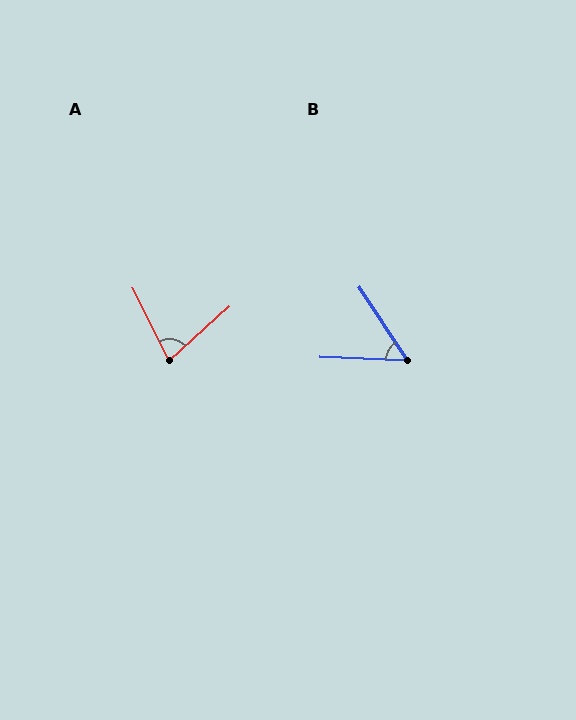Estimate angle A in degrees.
Approximately 75 degrees.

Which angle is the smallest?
B, at approximately 54 degrees.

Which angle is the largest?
A, at approximately 75 degrees.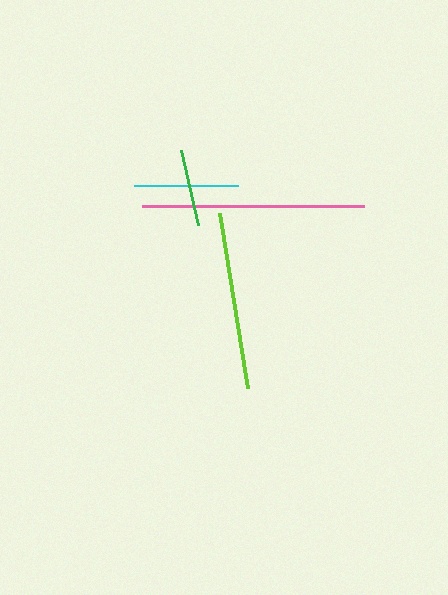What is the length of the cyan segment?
The cyan segment is approximately 103 pixels long.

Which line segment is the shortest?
The green line is the shortest at approximately 77 pixels.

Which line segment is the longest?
The pink line is the longest at approximately 222 pixels.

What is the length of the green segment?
The green segment is approximately 77 pixels long.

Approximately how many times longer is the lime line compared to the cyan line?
The lime line is approximately 1.7 times the length of the cyan line.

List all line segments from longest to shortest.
From longest to shortest: pink, lime, cyan, green.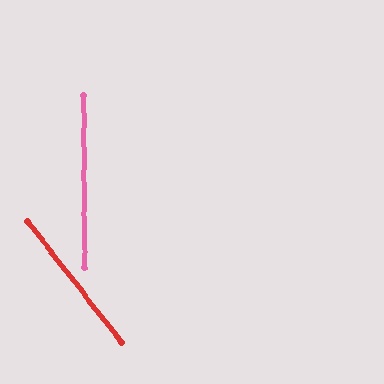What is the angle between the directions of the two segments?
Approximately 37 degrees.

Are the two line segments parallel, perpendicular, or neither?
Neither parallel nor perpendicular — they differ by about 37°.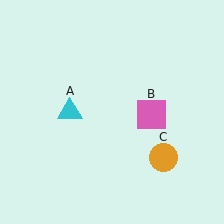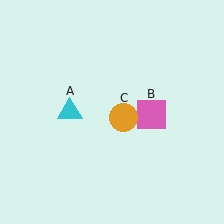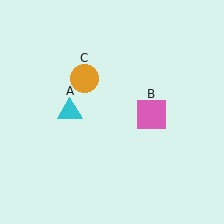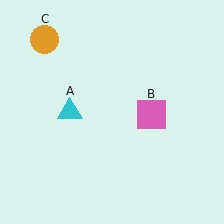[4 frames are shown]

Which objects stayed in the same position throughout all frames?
Cyan triangle (object A) and pink square (object B) remained stationary.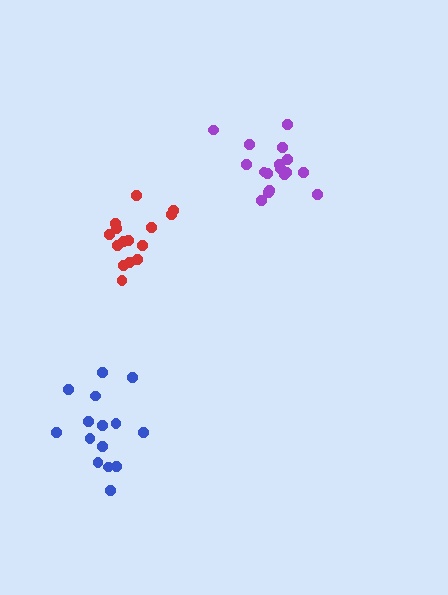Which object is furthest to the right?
The purple cluster is rightmost.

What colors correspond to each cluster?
The clusters are colored: purple, blue, red.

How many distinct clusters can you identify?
There are 3 distinct clusters.